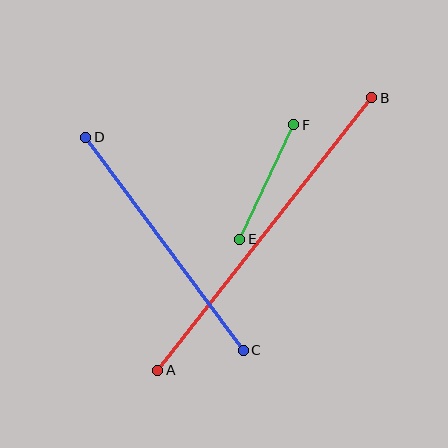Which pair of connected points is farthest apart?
Points A and B are farthest apart.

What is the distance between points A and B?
The distance is approximately 347 pixels.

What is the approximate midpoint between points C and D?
The midpoint is at approximately (164, 244) pixels.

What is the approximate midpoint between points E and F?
The midpoint is at approximately (267, 182) pixels.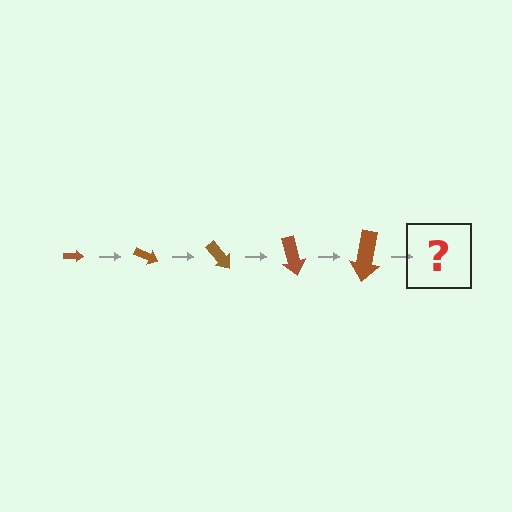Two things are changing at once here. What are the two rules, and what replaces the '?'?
The two rules are that the arrow grows larger each step and it rotates 25 degrees each step. The '?' should be an arrow, larger than the previous one and rotated 125 degrees from the start.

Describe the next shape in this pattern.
It should be an arrow, larger than the previous one and rotated 125 degrees from the start.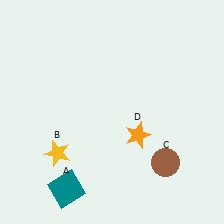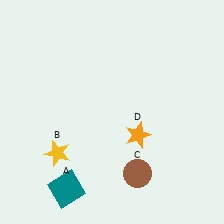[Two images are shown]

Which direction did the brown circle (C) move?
The brown circle (C) moved left.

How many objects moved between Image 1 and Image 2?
1 object moved between the two images.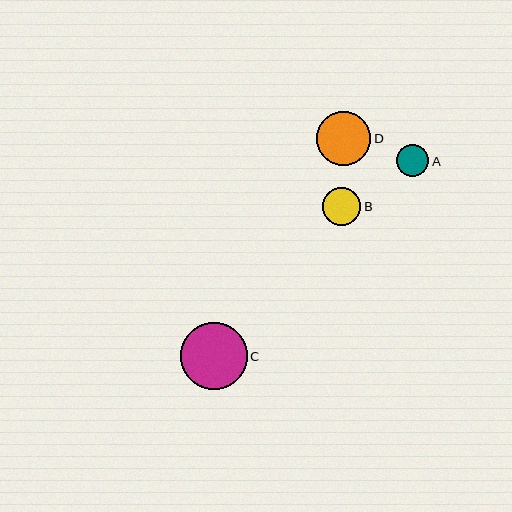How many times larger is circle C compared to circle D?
Circle C is approximately 1.2 times the size of circle D.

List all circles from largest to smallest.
From largest to smallest: C, D, B, A.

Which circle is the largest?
Circle C is the largest with a size of approximately 67 pixels.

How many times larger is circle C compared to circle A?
Circle C is approximately 2.1 times the size of circle A.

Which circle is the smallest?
Circle A is the smallest with a size of approximately 33 pixels.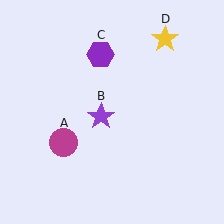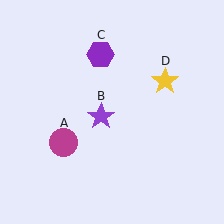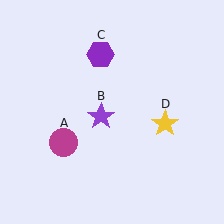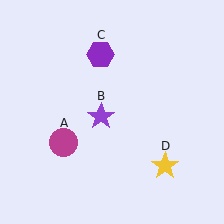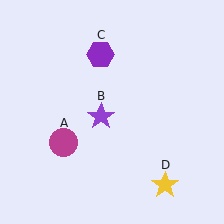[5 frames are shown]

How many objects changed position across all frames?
1 object changed position: yellow star (object D).